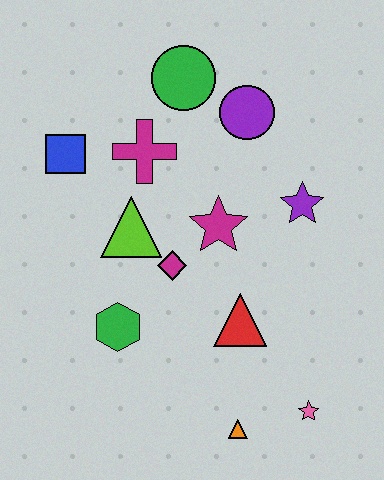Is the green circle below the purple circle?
No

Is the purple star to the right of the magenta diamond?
Yes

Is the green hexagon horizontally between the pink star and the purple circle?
No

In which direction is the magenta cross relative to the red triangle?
The magenta cross is above the red triangle.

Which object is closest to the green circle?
The purple circle is closest to the green circle.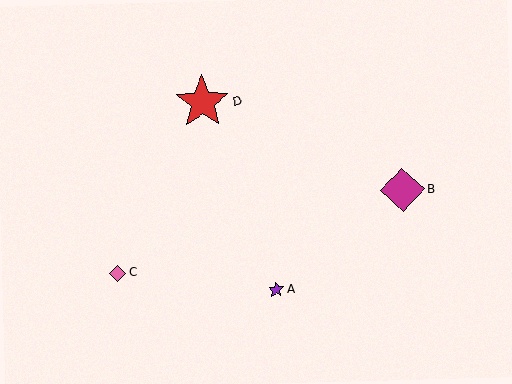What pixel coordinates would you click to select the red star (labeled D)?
Click at (202, 102) to select the red star D.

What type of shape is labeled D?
Shape D is a red star.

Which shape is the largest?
The red star (labeled D) is the largest.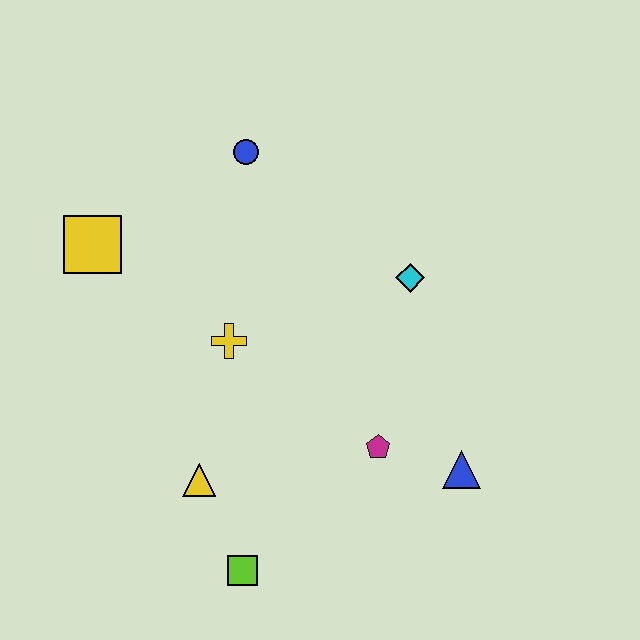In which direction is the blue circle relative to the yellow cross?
The blue circle is above the yellow cross.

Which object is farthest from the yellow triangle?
The blue circle is farthest from the yellow triangle.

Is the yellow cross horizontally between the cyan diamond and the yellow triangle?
Yes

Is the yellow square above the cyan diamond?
Yes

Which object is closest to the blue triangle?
The magenta pentagon is closest to the blue triangle.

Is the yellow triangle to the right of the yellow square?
Yes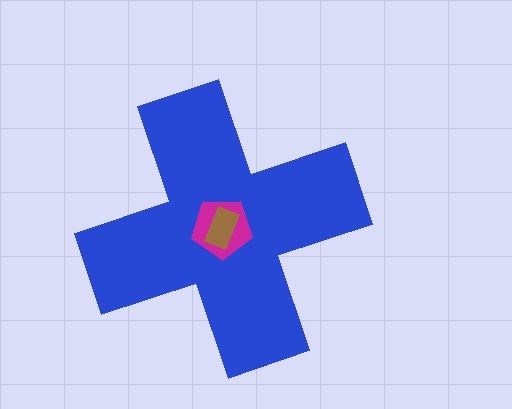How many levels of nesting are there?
3.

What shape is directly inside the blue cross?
The magenta pentagon.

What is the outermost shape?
The blue cross.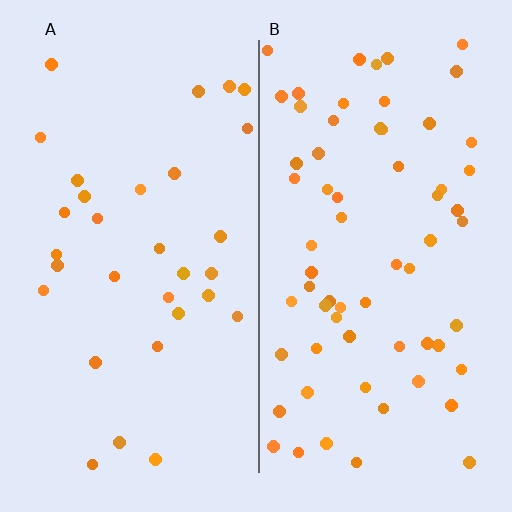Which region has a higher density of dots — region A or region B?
B (the right).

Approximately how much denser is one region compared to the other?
Approximately 2.1× — region B over region A.